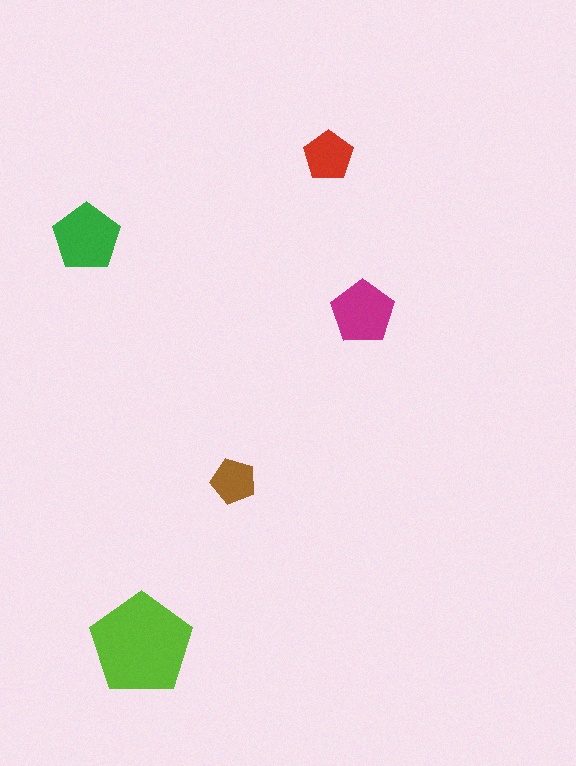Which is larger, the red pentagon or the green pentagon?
The green one.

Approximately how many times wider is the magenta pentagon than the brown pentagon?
About 1.5 times wider.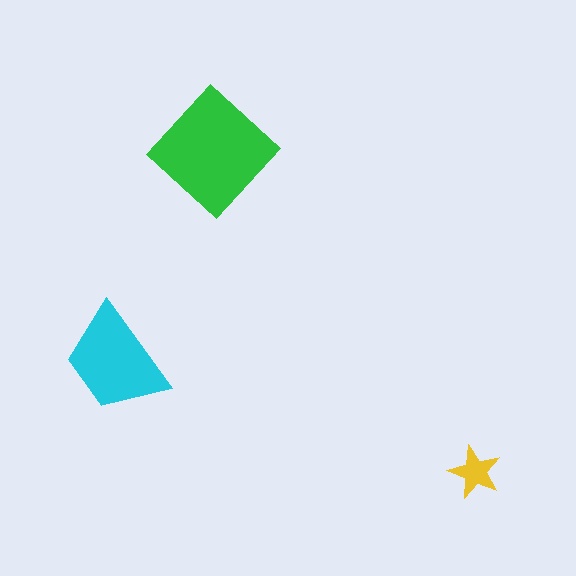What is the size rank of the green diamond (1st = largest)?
1st.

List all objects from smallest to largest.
The yellow star, the cyan trapezoid, the green diamond.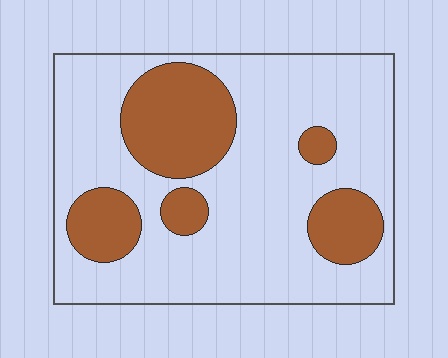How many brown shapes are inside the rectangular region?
5.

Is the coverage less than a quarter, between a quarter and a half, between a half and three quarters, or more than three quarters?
Between a quarter and a half.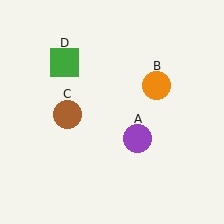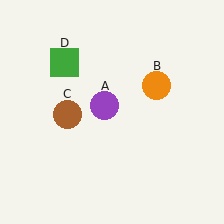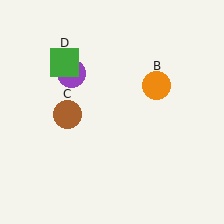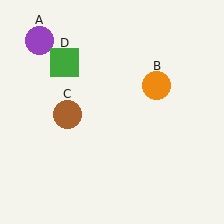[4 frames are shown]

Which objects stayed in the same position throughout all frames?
Orange circle (object B) and brown circle (object C) and green square (object D) remained stationary.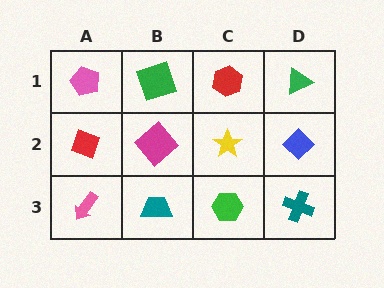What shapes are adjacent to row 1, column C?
A yellow star (row 2, column C), a green square (row 1, column B), a green triangle (row 1, column D).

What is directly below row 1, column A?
A red diamond.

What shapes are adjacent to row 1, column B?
A magenta diamond (row 2, column B), a pink pentagon (row 1, column A), a red hexagon (row 1, column C).